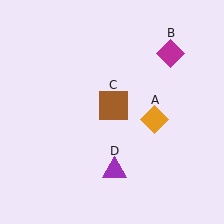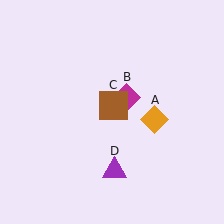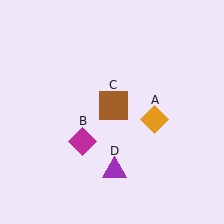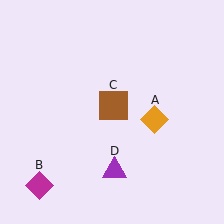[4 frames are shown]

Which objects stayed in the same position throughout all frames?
Orange diamond (object A) and brown square (object C) and purple triangle (object D) remained stationary.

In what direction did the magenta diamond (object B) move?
The magenta diamond (object B) moved down and to the left.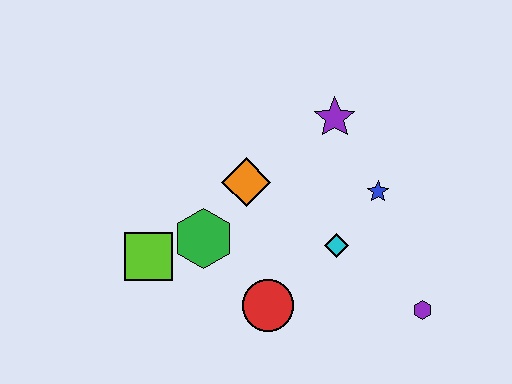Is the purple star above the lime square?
Yes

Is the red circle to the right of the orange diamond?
Yes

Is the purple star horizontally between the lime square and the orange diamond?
No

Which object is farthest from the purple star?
The lime square is farthest from the purple star.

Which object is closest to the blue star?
The cyan diamond is closest to the blue star.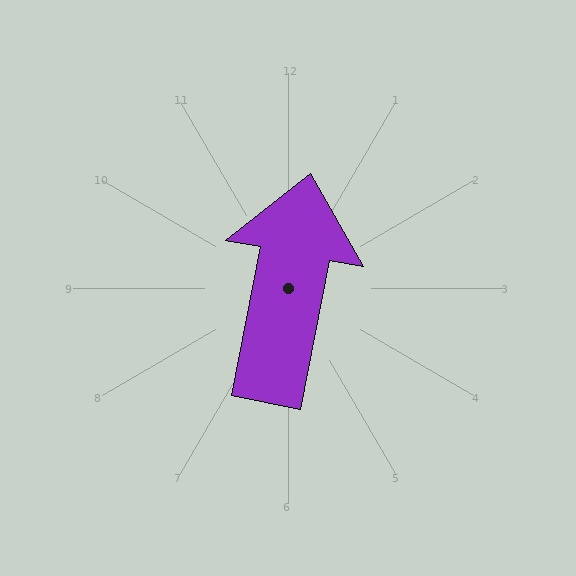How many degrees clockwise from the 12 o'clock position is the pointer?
Approximately 11 degrees.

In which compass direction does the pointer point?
North.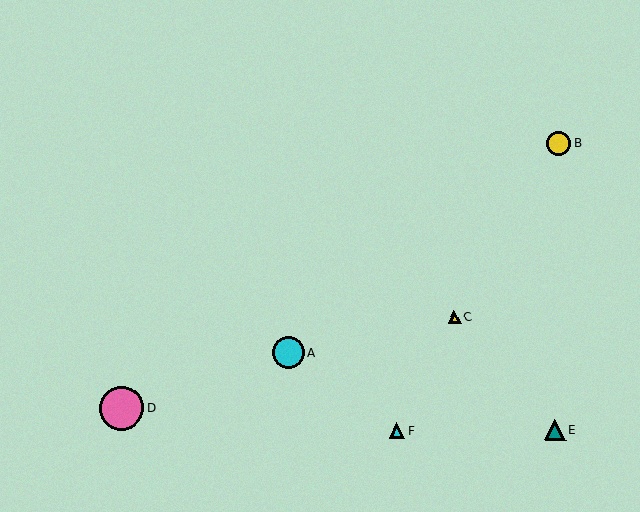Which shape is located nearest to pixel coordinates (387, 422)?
The cyan triangle (labeled F) at (397, 431) is nearest to that location.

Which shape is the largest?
The pink circle (labeled D) is the largest.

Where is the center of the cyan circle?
The center of the cyan circle is at (288, 353).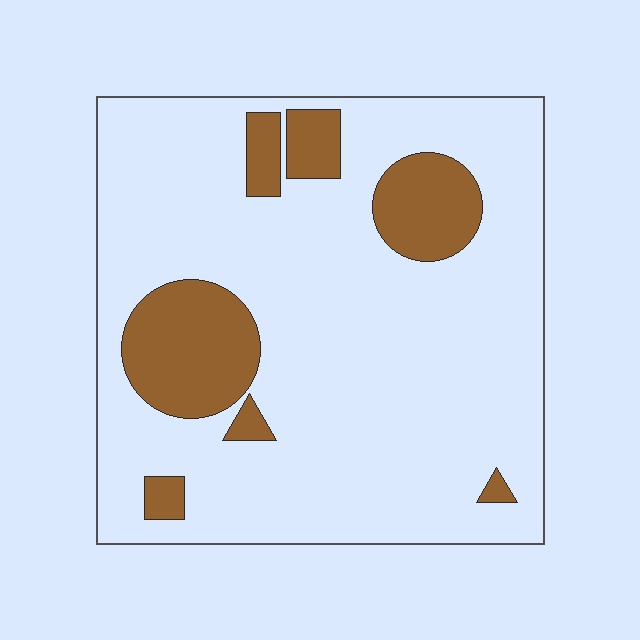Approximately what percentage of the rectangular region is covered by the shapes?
Approximately 20%.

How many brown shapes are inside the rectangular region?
7.